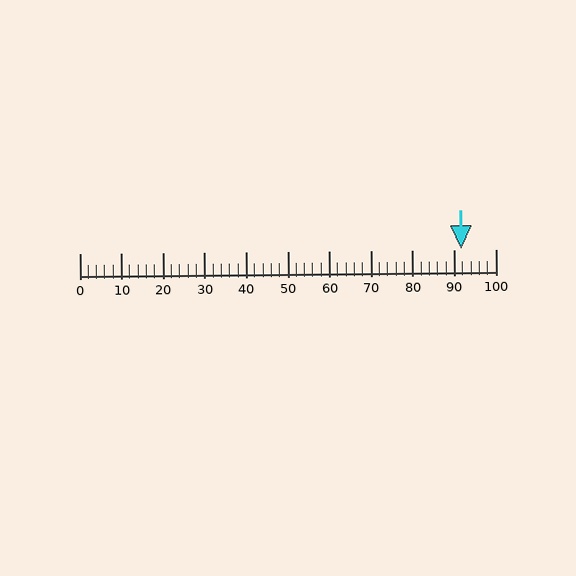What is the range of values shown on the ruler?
The ruler shows values from 0 to 100.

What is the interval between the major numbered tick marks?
The major tick marks are spaced 10 units apart.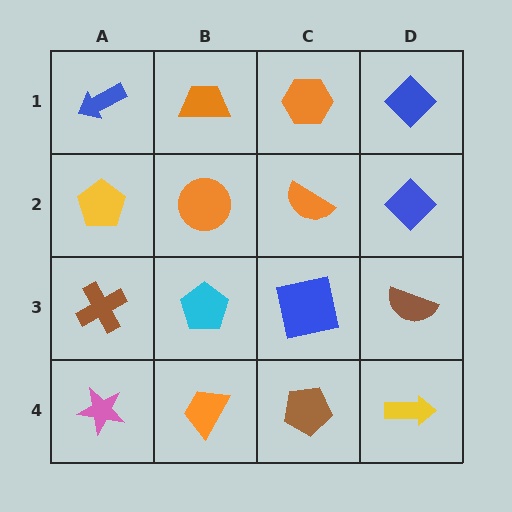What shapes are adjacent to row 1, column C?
An orange semicircle (row 2, column C), an orange trapezoid (row 1, column B), a blue diamond (row 1, column D).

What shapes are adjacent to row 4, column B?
A cyan pentagon (row 3, column B), a pink star (row 4, column A), a brown pentagon (row 4, column C).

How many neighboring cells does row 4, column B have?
3.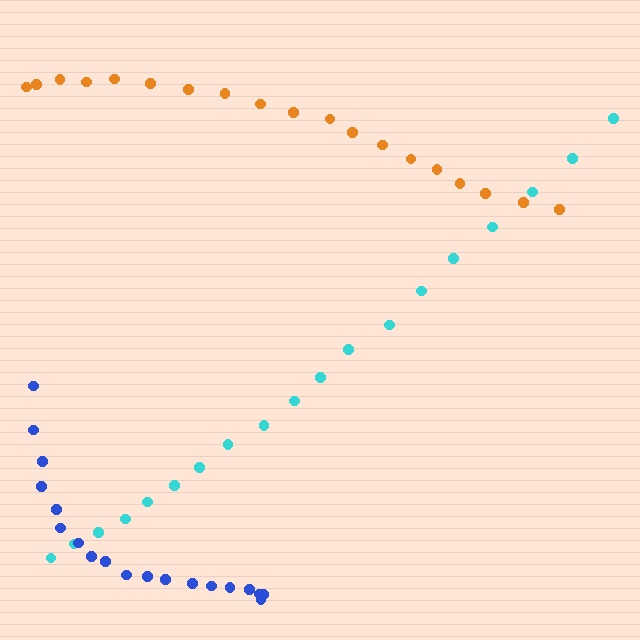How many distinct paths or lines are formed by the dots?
There are 3 distinct paths.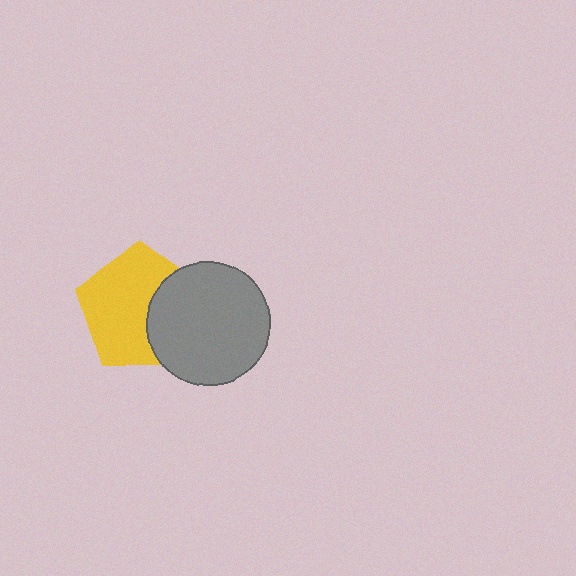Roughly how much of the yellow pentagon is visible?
Most of it is visible (roughly 66%).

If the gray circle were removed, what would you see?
You would see the complete yellow pentagon.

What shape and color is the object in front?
The object in front is a gray circle.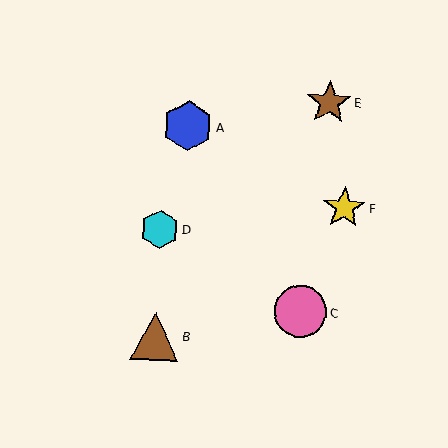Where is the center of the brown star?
The center of the brown star is at (329, 102).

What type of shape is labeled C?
Shape C is a pink circle.